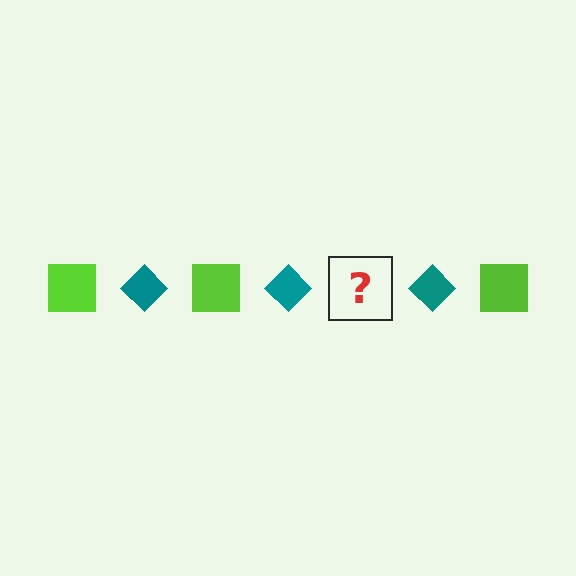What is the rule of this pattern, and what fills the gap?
The rule is that the pattern alternates between lime square and teal diamond. The gap should be filled with a lime square.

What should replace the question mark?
The question mark should be replaced with a lime square.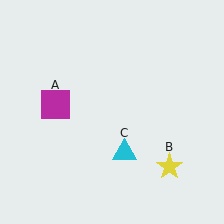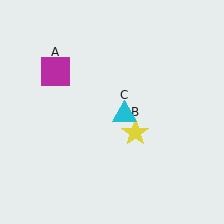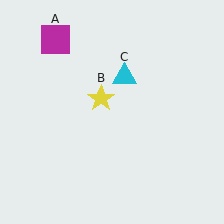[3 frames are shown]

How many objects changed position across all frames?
3 objects changed position: magenta square (object A), yellow star (object B), cyan triangle (object C).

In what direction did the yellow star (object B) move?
The yellow star (object B) moved up and to the left.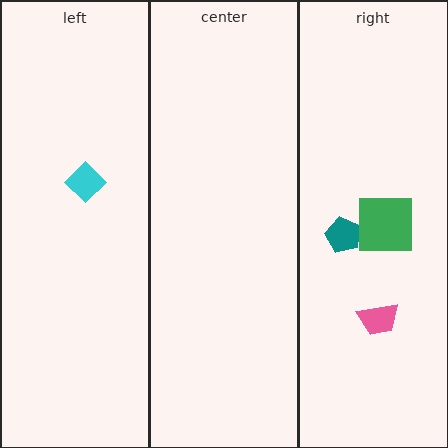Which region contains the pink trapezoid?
The right region.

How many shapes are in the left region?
1.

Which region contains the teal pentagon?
The right region.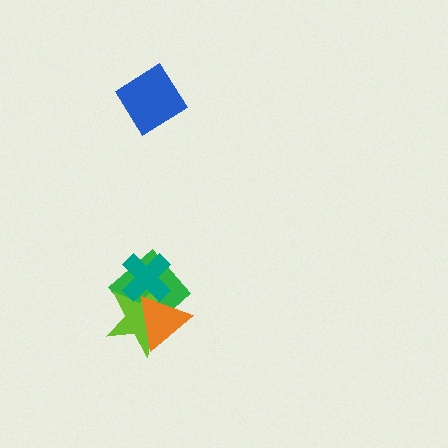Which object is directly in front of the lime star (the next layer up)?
The teal cross is directly in front of the lime star.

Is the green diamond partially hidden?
Yes, it is partially covered by another shape.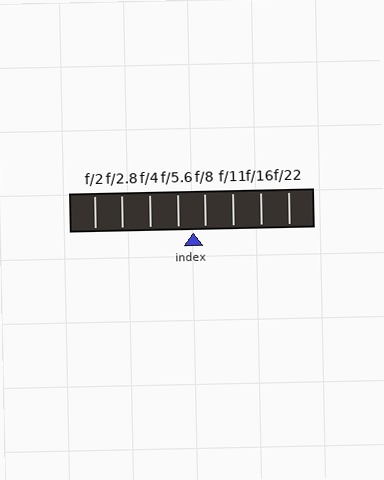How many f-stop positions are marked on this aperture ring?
There are 8 f-stop positions marked.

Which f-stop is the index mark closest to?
The index mark is closest to f/8.